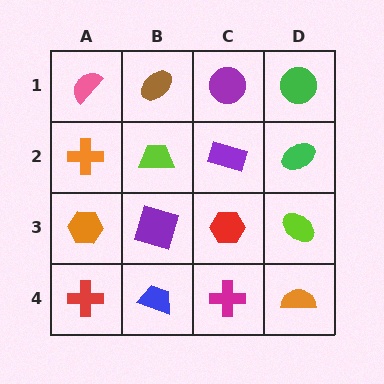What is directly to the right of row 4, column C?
An orange semicircle.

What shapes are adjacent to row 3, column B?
A lime trapezoid (row 2, column B), a blue trapezoid (row 4, column B), an orange hexagon (row 3, column A), a red hexagon (row 3, column C).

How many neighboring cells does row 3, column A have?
3.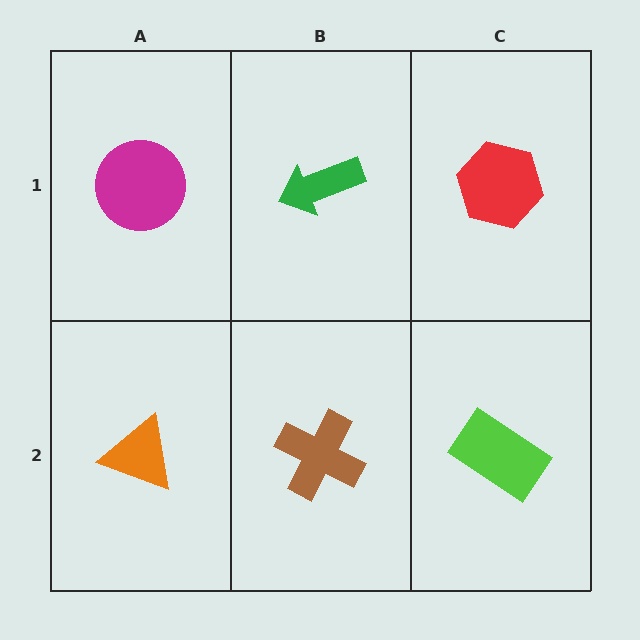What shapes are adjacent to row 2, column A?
A magenta circle (row 1, column A), a brown cross (row 2, column B).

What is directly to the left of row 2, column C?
A brown cross.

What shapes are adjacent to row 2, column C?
A red hexagon (row 1, column C), a brown cross (row 2, column B).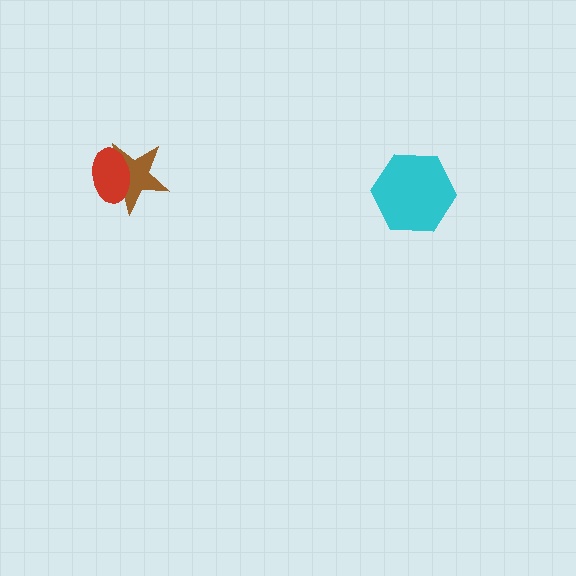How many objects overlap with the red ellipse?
1 object overlaps with the red ellipse.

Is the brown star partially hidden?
Yes, it is partially covered by another shape.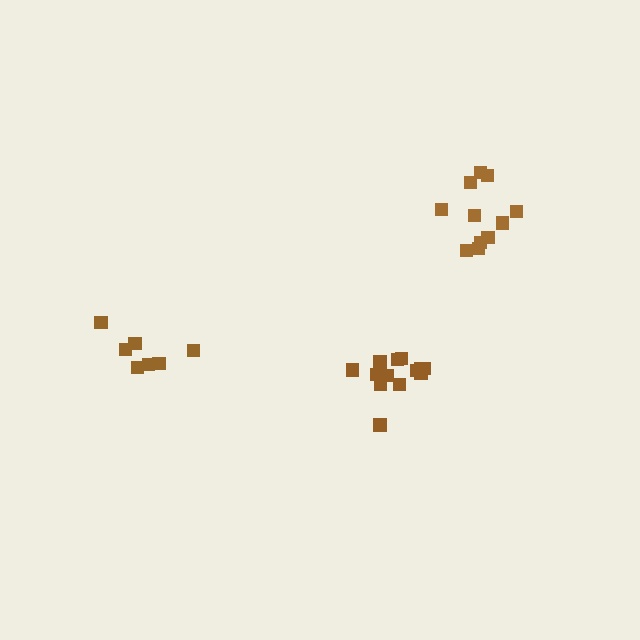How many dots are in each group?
Group 1: 11 dots, Group 2: 7 dots, Group 3: 13 dots (31 total).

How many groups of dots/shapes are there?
There are 3 groups.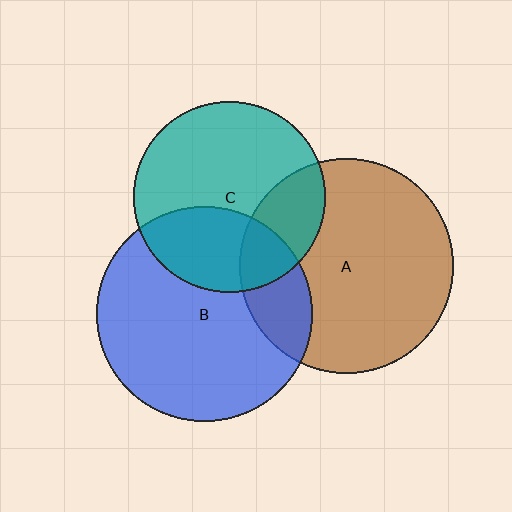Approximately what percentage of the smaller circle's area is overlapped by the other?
Approximately 25%.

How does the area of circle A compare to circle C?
Approximately 1.3 times.